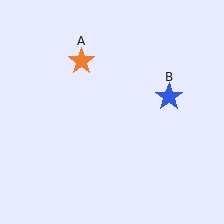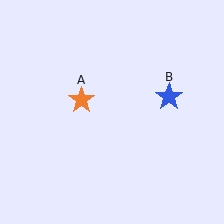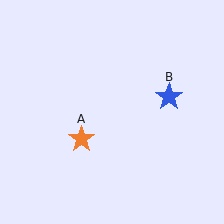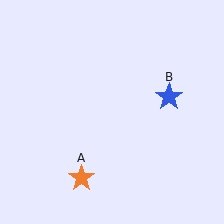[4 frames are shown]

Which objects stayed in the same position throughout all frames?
Blue star (object B) remained stationary.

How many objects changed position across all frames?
1 object changed position: orange star (object A).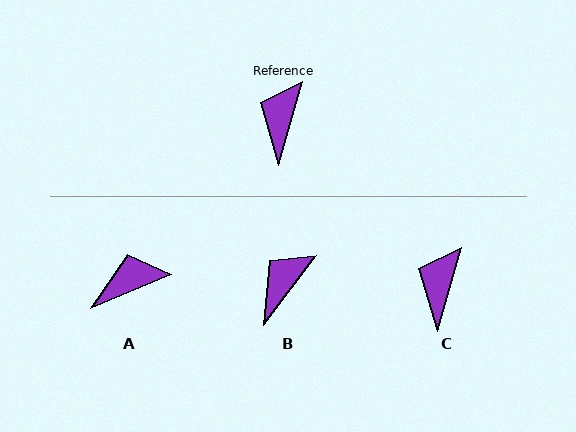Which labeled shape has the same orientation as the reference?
C.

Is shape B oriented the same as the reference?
No, it is off by about 21 degrees.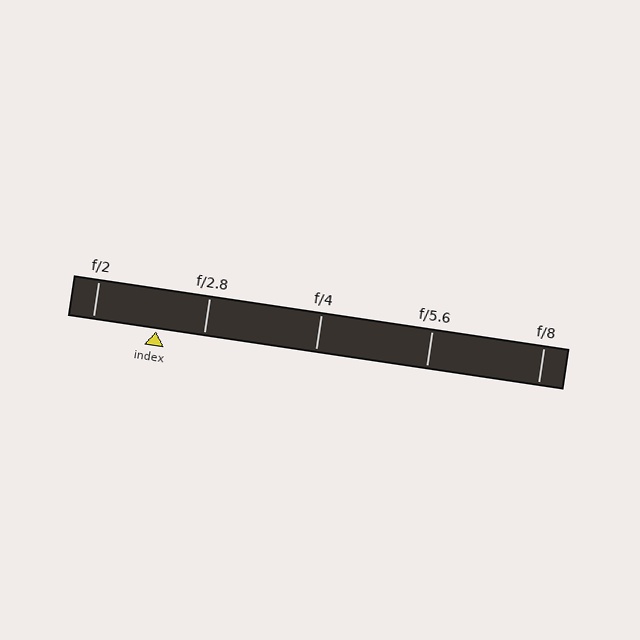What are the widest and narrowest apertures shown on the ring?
The widest aperture shown is f/2 and the narrowest is f/8.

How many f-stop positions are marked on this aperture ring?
There are 5 f-stop positions marked.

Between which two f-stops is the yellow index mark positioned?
The index mark is between f/2 and f/2.8.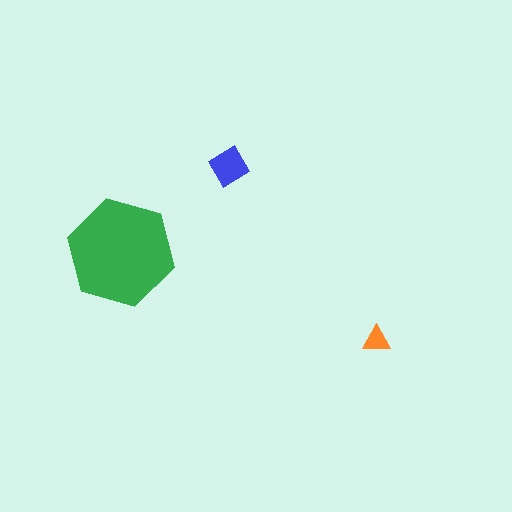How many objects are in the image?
There are 3 objects in the image.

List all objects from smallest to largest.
The orange triangle, the blue diamond, the green hexagon.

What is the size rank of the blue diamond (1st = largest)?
2nd.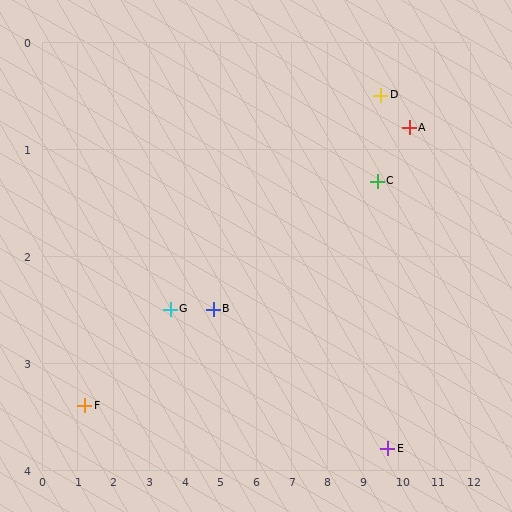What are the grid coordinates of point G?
Point G is at approximately (3.6, 2.5).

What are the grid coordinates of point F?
Point F is at approximately (1.2, 3.4).